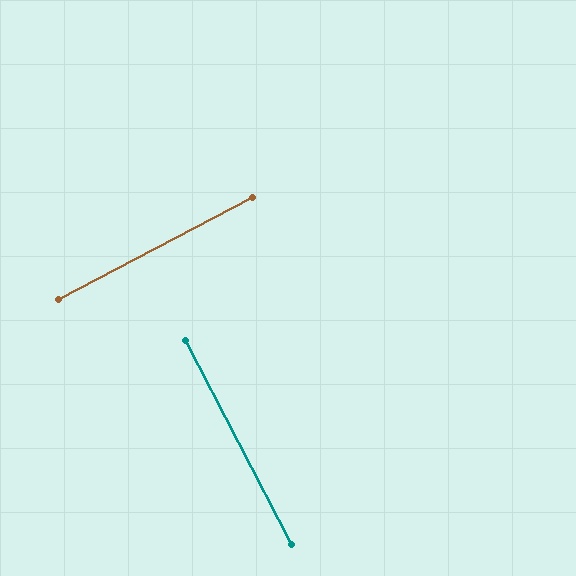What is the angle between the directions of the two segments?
Approximately 90 degrees.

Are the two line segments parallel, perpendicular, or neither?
Perpendicular — they meet at approximately 90°.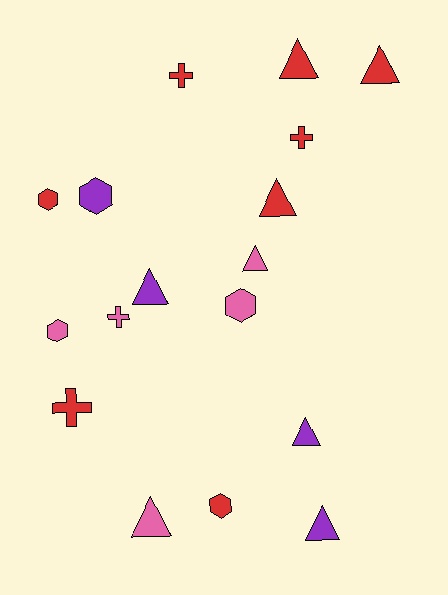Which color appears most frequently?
Red, with 8 objects.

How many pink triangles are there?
There are 2 pink triangles.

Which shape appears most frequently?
Triangle, with 8 objects.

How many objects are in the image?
There are 17 objects.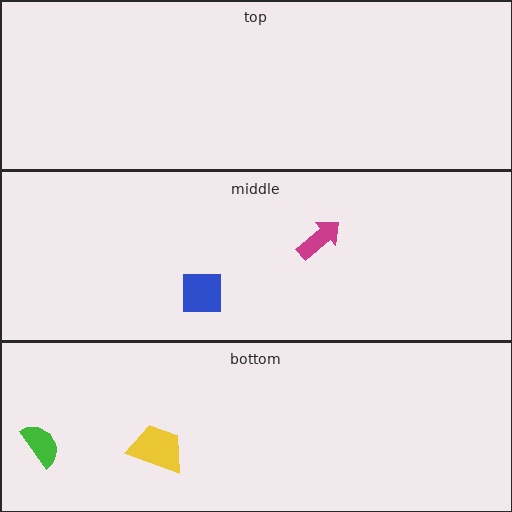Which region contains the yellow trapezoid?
The bottom region.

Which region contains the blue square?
The middle region.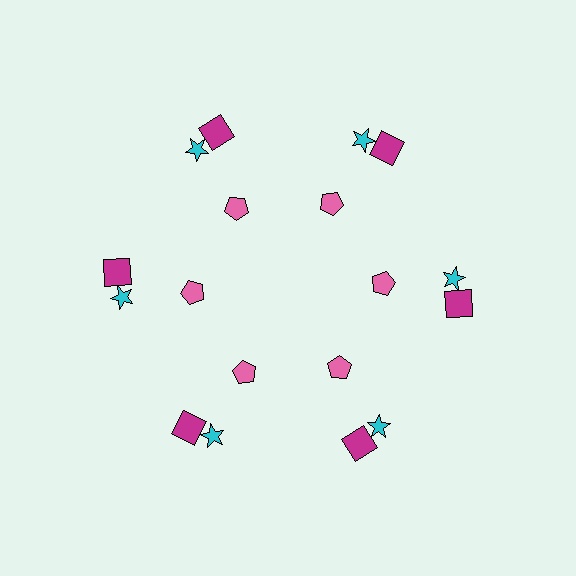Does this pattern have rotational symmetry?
Yes, this pattern has 6-fold rotational symmetry. It looks the same after rotating 60 degrees around the center.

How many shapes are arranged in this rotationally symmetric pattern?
There are 18 shapes, arranged in 6 groups of 3.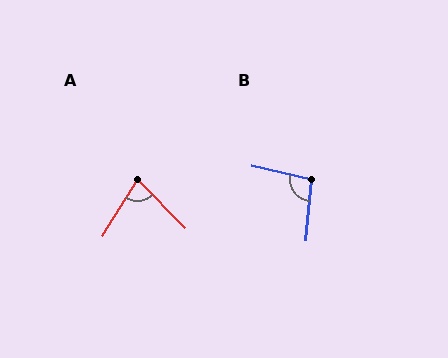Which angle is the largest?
B, at approximately 98 degrees.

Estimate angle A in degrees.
Approximately 76 degrees.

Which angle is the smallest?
A, at approximately 76 degrees.